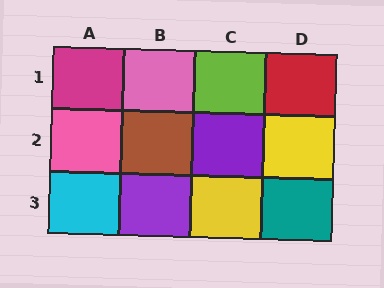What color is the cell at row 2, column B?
Brown.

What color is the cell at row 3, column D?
Teal.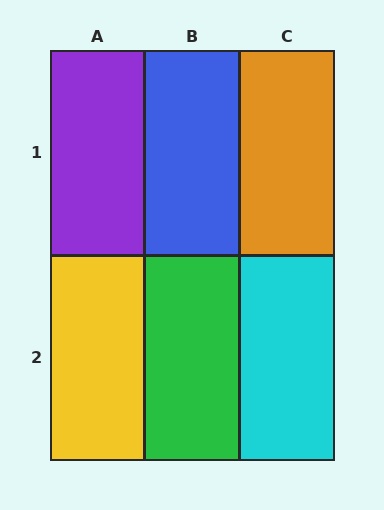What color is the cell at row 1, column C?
Orange.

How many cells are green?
1 cell is green.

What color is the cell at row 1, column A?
Purple.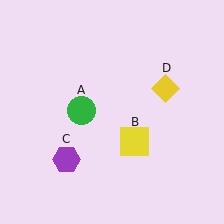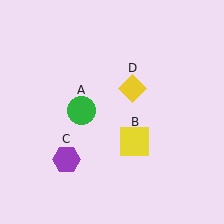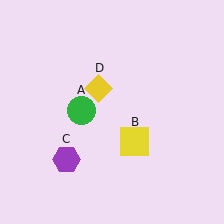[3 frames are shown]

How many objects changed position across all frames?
1 object changed position: yellow diamond (object D).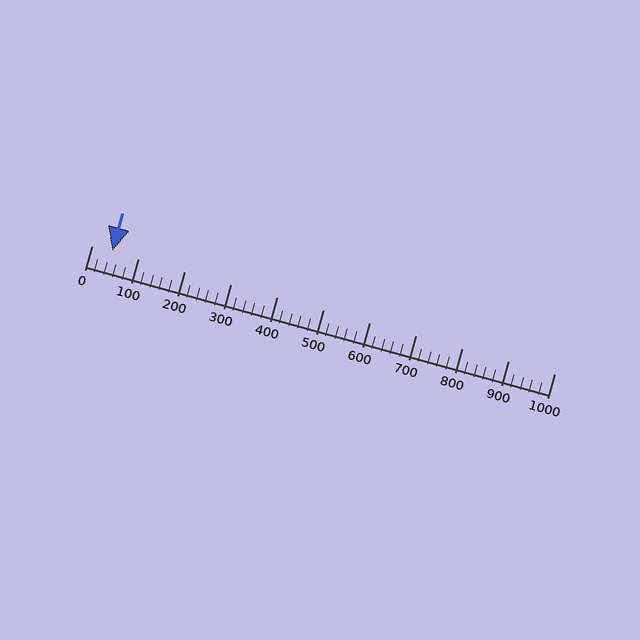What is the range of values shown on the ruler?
The ruler shows values from 0 to 1000.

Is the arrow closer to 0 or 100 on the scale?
The arrow is closer to 0.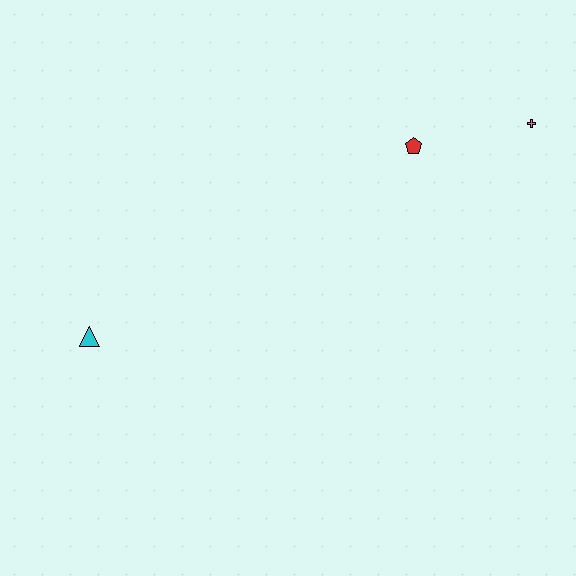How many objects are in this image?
There are 3 objects.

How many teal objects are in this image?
There are no teal objects.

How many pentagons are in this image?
There is 1 pentagon.